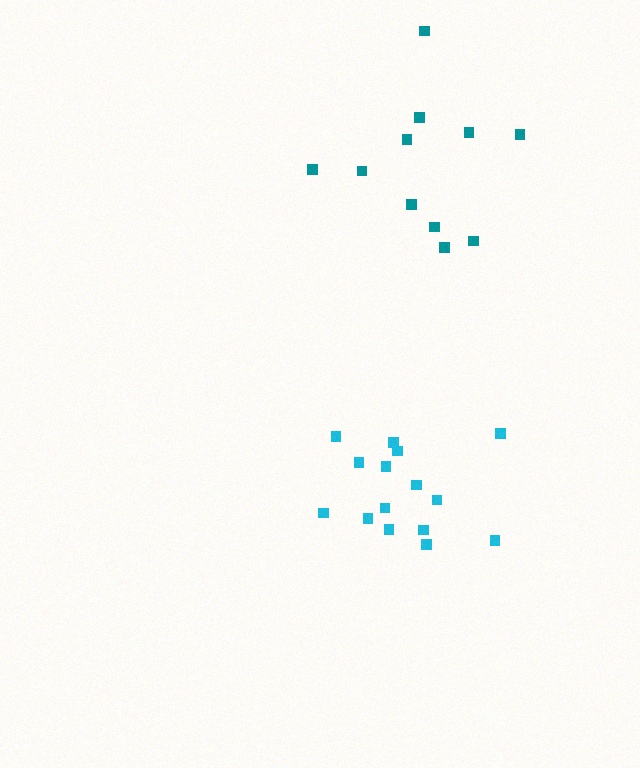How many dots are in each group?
Group 1: 11 dots, Group 2: 15 dots (26 total).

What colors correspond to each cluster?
The clusters are colored: teal, cyan.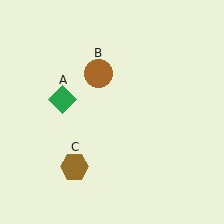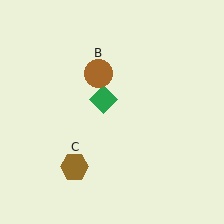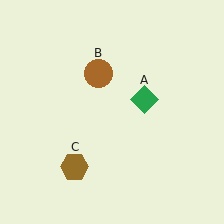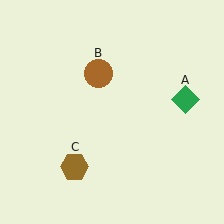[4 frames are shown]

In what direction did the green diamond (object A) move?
The green diamond (object A) moved right.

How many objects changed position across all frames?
1 object changed position: green diamond (object A).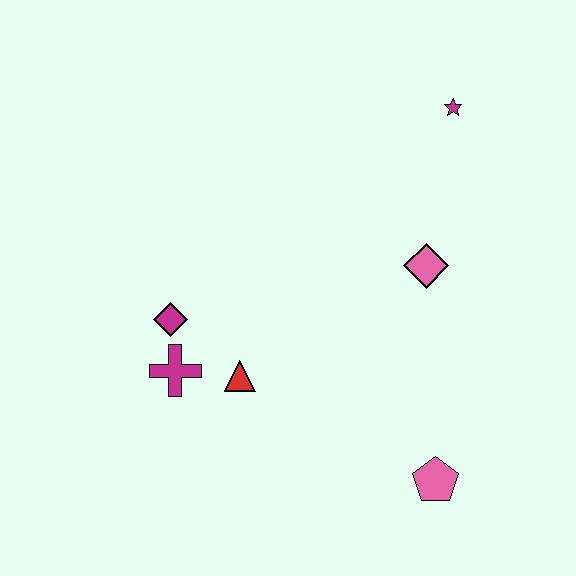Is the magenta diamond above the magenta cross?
Yes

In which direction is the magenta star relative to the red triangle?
The magenta star is above the red triangle.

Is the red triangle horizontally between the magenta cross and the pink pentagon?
Yes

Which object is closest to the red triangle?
The magenta cross is closest to the red triangle.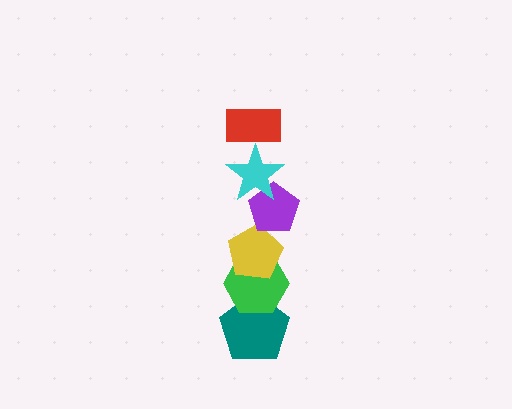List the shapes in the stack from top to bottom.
From top to bottom: the red rectangle, the cyan star, the purple pentagon, the yellow pentagon, the green hexagon, the teal pentagon.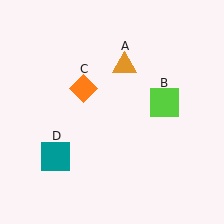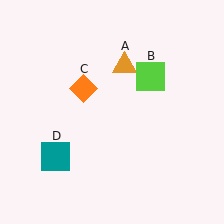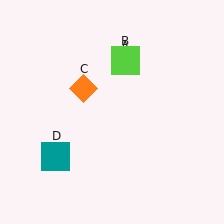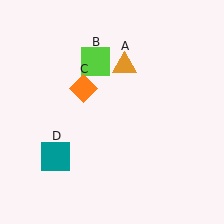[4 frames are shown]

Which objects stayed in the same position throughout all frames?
Orange triangle (object A) and orange diamond (object C) and teal square (object D) remained stationary.